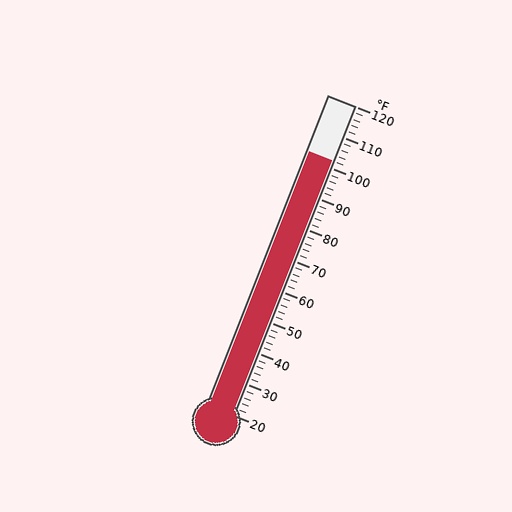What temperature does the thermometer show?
The thermometer shows approximately 102°F.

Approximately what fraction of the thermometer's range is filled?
The thermometer is filled to approximately 80% of its range.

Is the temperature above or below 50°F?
The temperature is above 50°F.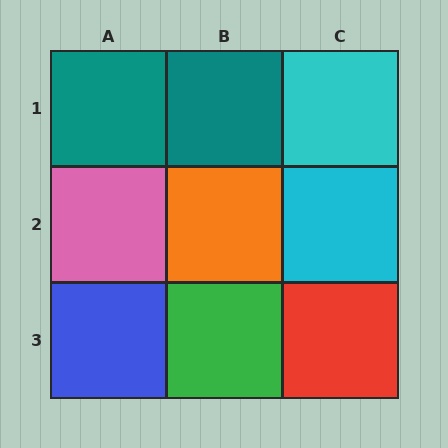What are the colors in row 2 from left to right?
Pink, orange, cyan.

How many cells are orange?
1 cell is orange.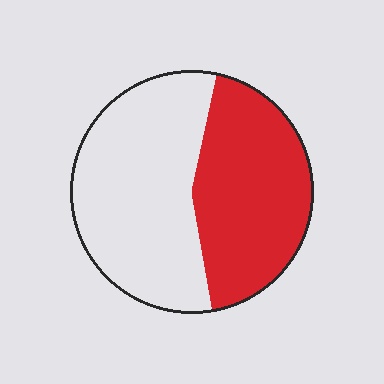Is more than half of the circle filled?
No.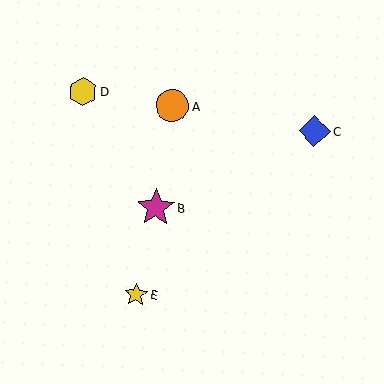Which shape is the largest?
The magenta star (labeled B) is the largest.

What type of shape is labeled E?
Shape E is a yellow star.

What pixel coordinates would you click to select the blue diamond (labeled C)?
Click at (315, 131) to select the blue diamond C.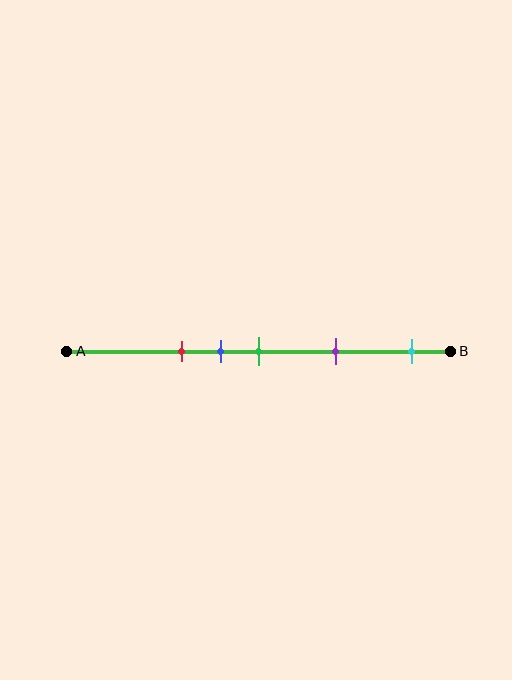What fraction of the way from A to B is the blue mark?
The blue mark is approximately 40% (0.4) of the way from A to B.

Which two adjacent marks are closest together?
The blue and green marks are the closest adjacent pair.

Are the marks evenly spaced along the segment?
No, the marks are not evenly spaced.